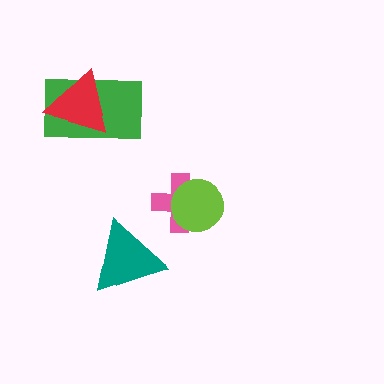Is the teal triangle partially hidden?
No, no other shape covers it.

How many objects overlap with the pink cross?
1 object overlaps with the pink cross.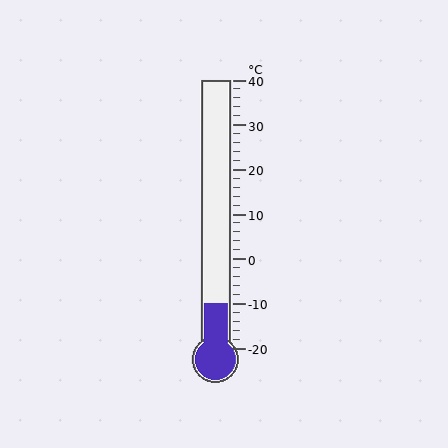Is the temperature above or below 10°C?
The temperature is below 10°C.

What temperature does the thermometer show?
The thermometer shows approximately -10°C.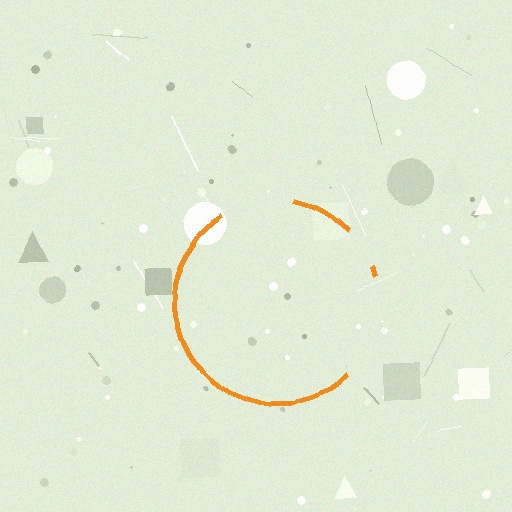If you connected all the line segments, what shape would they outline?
They would outline a circle.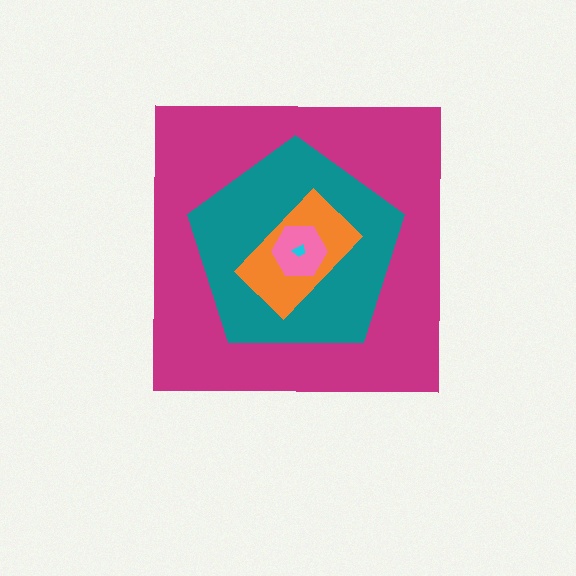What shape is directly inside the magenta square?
The teal pentagon.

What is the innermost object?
The cyan trapezoid.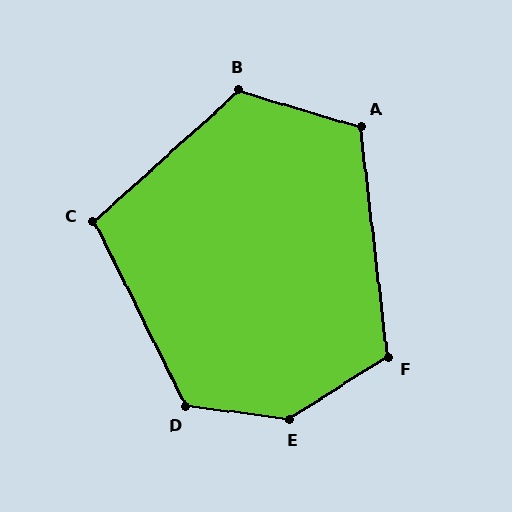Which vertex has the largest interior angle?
E, at approximately 141 degrees.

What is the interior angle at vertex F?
Approximately 115 degrees (obtuse).